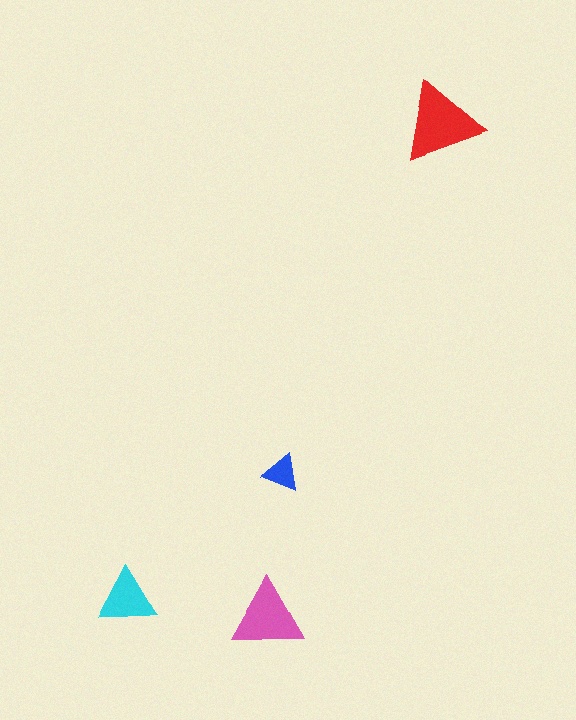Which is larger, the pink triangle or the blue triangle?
The pink one.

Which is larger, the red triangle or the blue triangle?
The red one.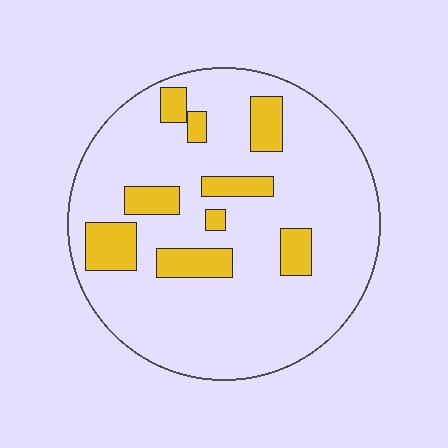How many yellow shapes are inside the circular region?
9.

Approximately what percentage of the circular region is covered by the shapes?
Approximately 15%.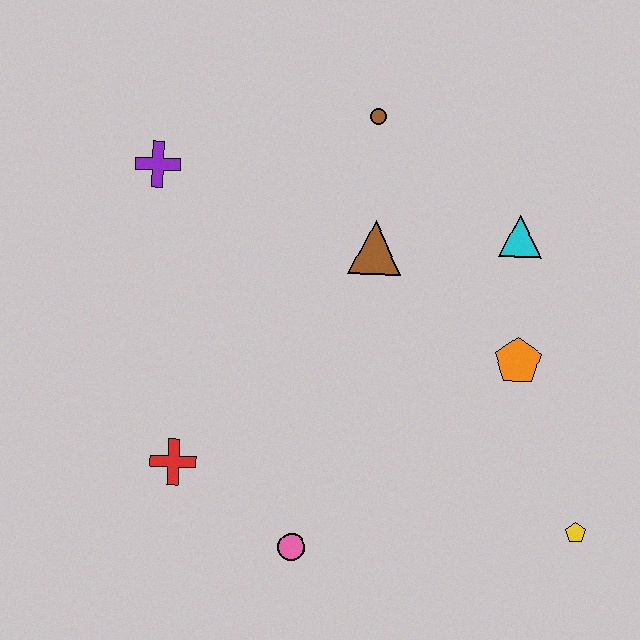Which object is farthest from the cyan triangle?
The red cross is farthest from the cyan triangle.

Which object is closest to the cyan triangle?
The orange pentagon is closest to the cyan triangle.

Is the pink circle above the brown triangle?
No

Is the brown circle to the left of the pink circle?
No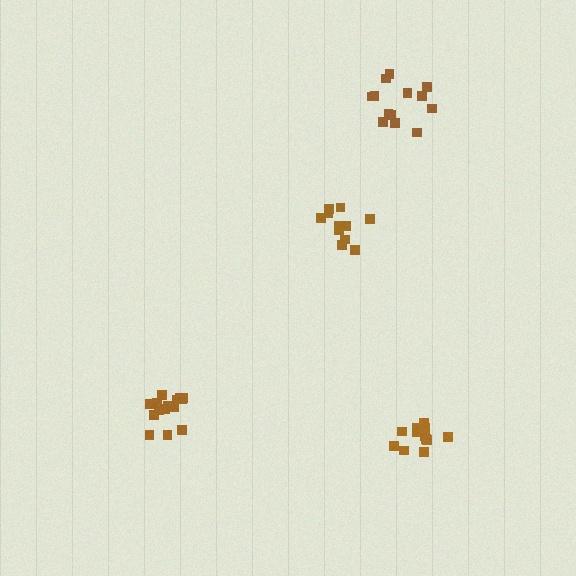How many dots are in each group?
Group 1: 15 dots, Group 2: 12 dots, Group 3: 11 dots, Group 4: 13 dots (51 total).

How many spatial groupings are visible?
There are 4 spatial groupings.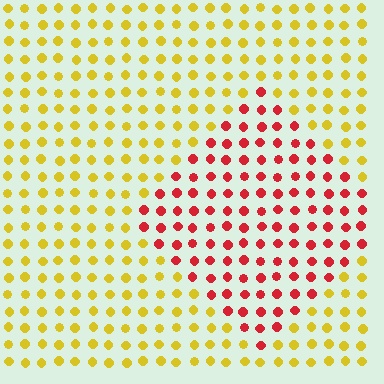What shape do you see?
I see a diamond.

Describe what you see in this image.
The image is filled with small yellow elements in a uniform arrangement. A diamond-shaped region is visible where the elements are tinted to a slightly different hue, forming a subtle color boundary.